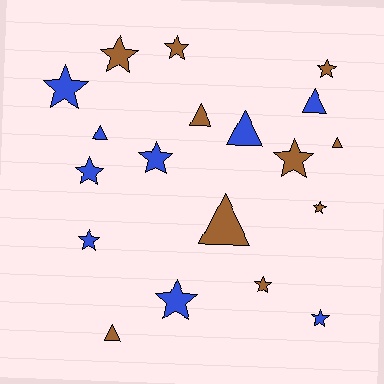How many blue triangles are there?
There are 3 blue triangles.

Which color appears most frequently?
Brown, with 10 objects.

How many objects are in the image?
There are 19 objects.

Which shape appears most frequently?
Star, with 12 objects.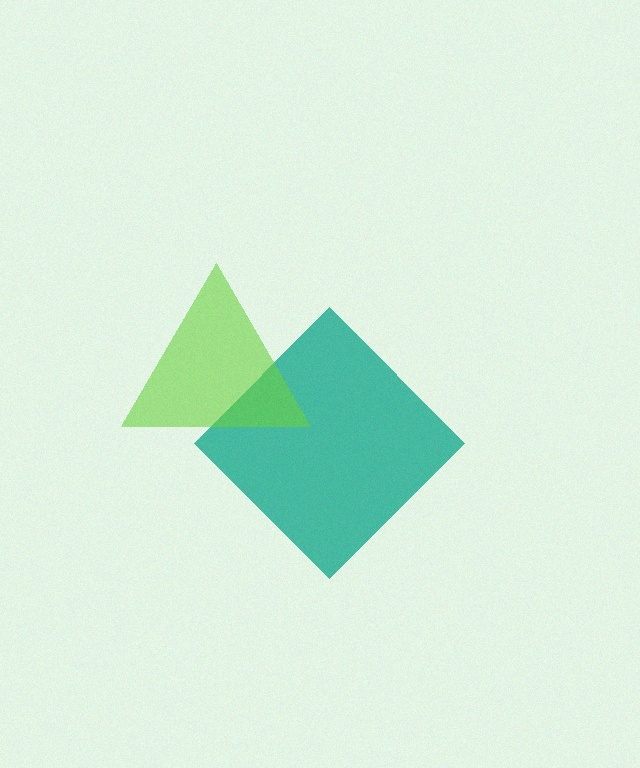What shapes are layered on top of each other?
The layered shapes are: a teal diamond, a lime triangle.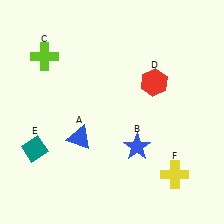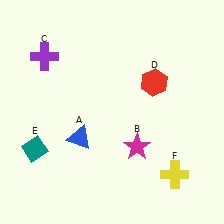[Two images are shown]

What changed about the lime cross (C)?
In Image 1, C is lime. In Image 2, it changed to purple.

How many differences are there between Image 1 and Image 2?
There are 2 differences between the two images.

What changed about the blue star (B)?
In Image 1, B is blue. In Image 2, it changed to magenta.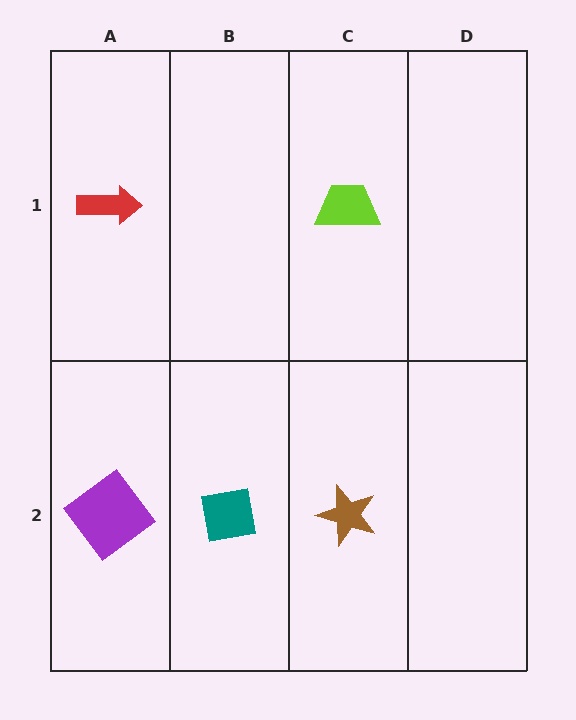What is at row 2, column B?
A teal square.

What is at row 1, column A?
A red arrow.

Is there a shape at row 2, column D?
No, that cell is empty.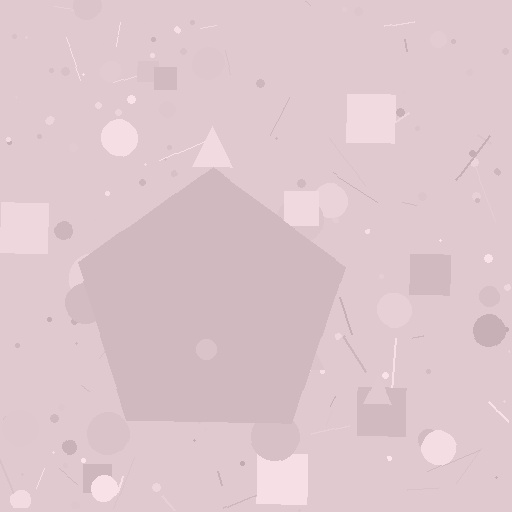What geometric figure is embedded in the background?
A pentagon is embedded in the background.